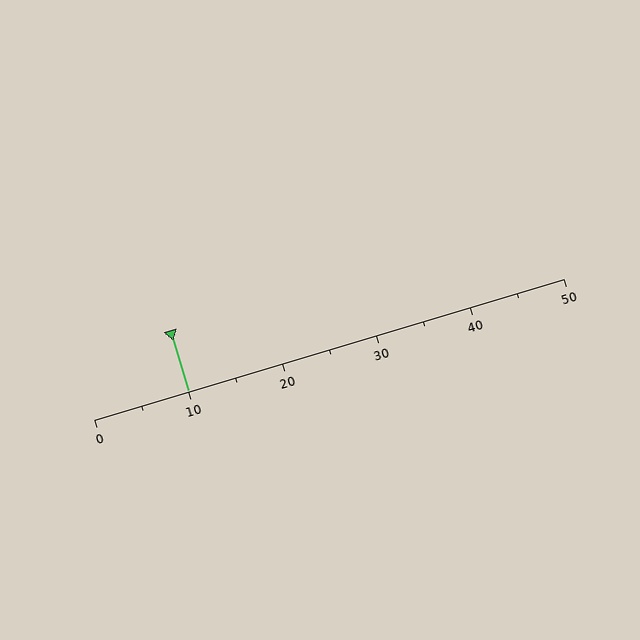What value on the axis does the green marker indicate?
The marker indicates approximately 10.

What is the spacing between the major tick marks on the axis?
The major ticks are spaced 10 apart.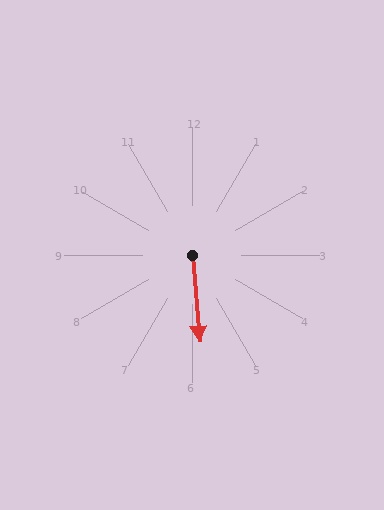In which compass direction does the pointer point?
South.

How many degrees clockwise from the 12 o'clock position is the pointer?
Approximately 175 degrees.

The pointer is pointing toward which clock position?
Roughly 6 o'clock.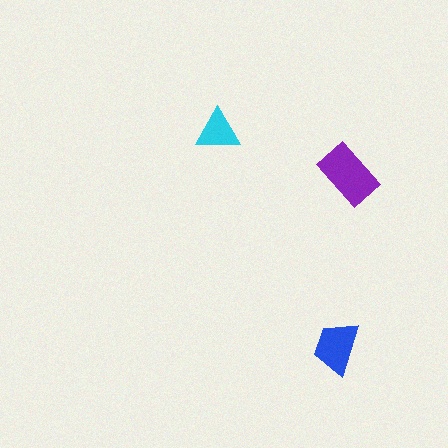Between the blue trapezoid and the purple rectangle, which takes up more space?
The purple rectangle.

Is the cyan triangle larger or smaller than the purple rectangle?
Smaller.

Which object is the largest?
The purple rectangle.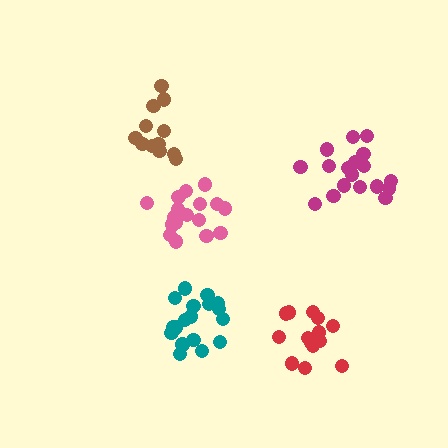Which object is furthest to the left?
The brown cluster is leftmost.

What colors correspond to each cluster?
The clusters are colored: pink, magenta, brown, teal, red.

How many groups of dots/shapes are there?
There are 5 groups.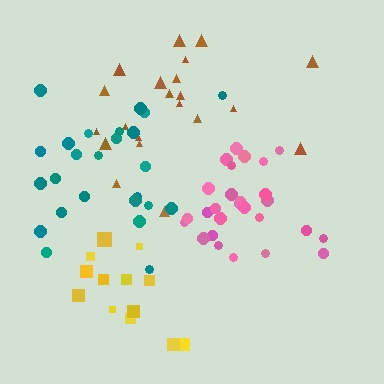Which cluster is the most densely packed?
Pink.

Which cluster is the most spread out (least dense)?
Yellow.